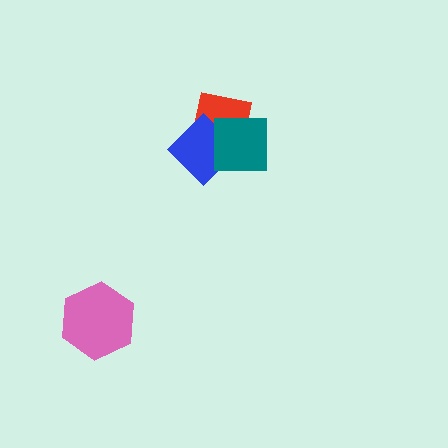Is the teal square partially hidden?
No, no other shape covers it.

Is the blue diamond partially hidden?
Yes, it is partially covered by another shape.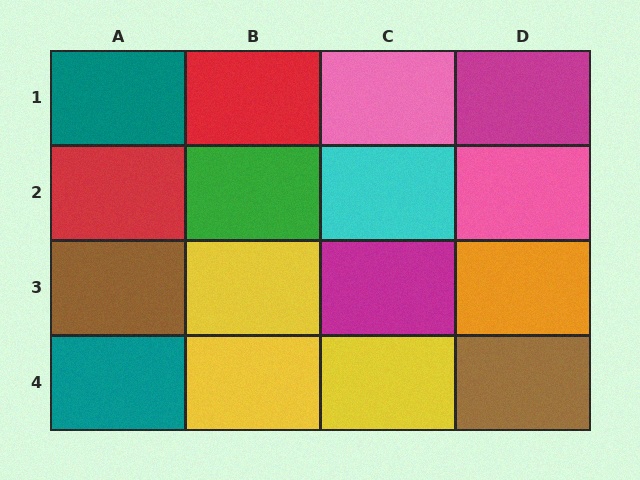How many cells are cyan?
1 cell is cyan.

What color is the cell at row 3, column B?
Yellow.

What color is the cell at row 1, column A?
Teal.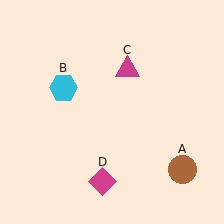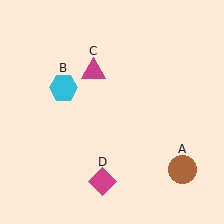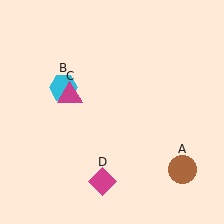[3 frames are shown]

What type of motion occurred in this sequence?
The magenta triangle (object C) rotated counterclockwise around the center of the scene.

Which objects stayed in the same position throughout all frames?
Brown circle (object A) and cyan hexagon (object B) and magenta diamond (object D) remained stationary.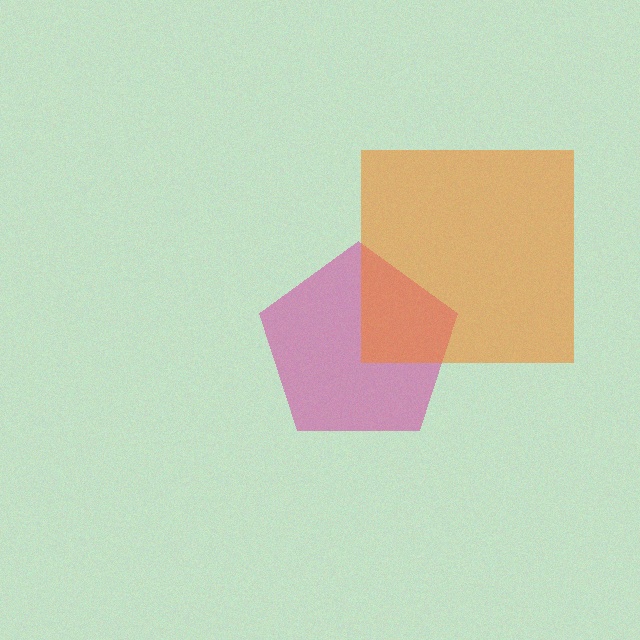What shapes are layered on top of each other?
The layered shapes are: a magenta pentagon, an orange square.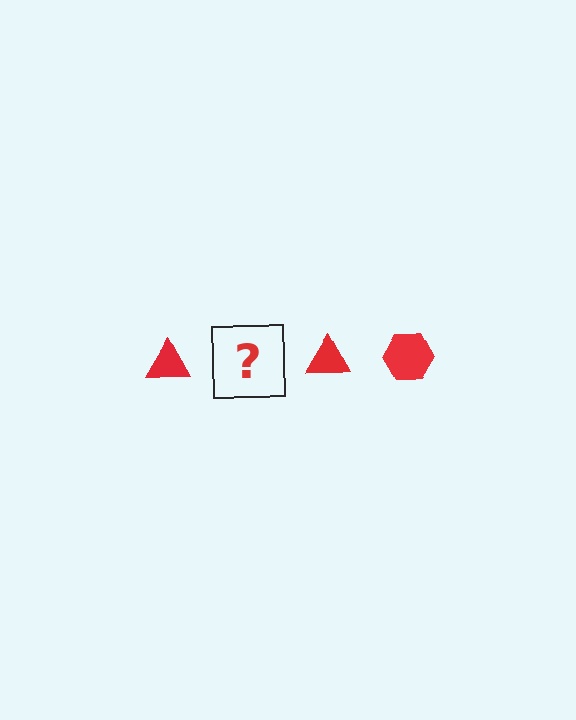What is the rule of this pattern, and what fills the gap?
The rule is that the pattern cycles through triangle, hexagon shapes in red. The gap should be filled with a red hexagon.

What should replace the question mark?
The question mark should be replaced with a red hexagon.